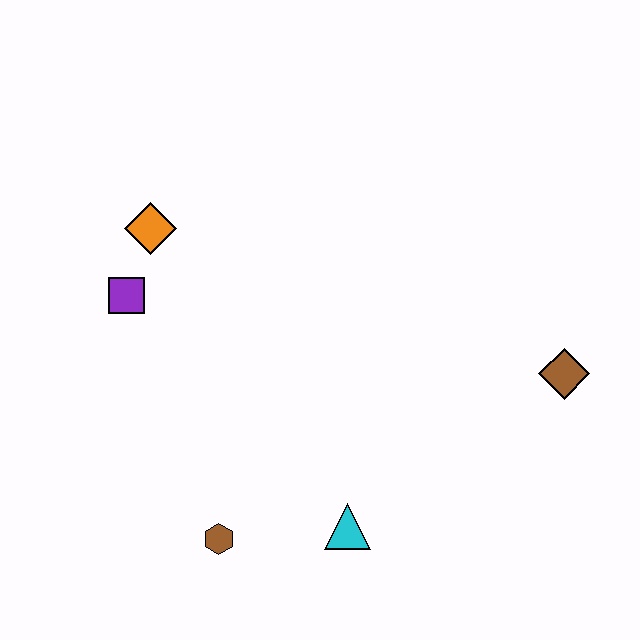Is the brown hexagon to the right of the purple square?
Yes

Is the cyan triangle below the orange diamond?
Yes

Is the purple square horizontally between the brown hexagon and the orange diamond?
No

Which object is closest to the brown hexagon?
The cyan triangle is closest to the brown hexagon.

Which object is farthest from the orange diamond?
The brown diamond is farthest from the orange diamond.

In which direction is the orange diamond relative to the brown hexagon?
The orange diamond is above the brown hexagon.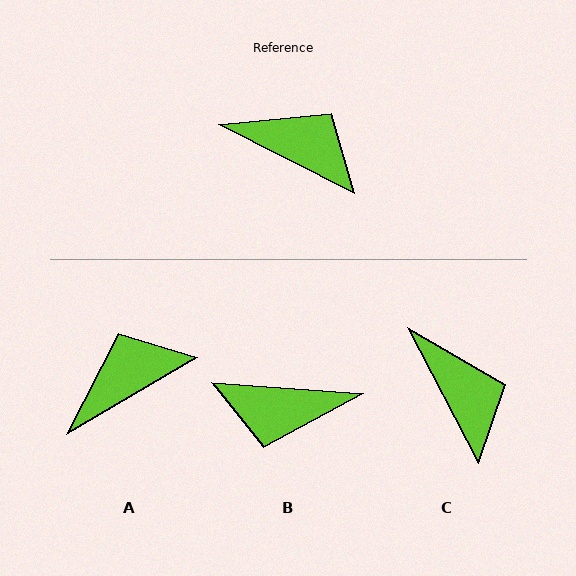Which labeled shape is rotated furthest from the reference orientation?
B, about 158 degrees away.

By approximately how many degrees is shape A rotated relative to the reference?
Approximately 57 degrees counter-clockwise.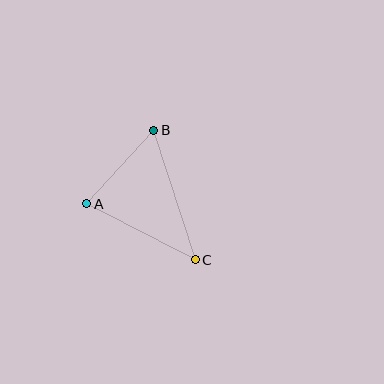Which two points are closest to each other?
Points A and B are closest to each other.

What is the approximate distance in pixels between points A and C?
The distance between A and C is approximately 122 pixels.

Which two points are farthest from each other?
Points B and C are farthest from each other.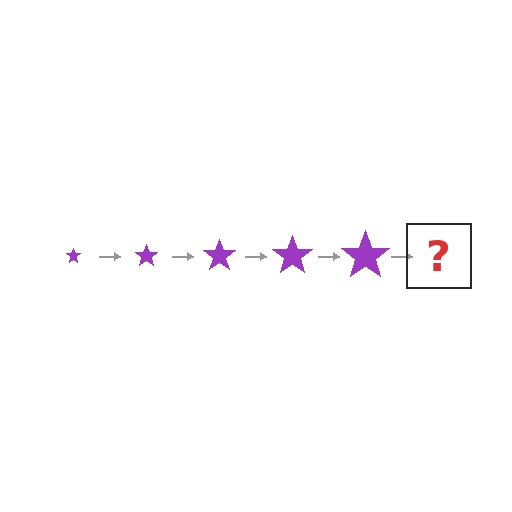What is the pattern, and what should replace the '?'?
The pattern is that the star gets progressively larger each step. The '?' should be a purple star, larger than the previous one.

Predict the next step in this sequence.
The next step is a purple star, larger than the previous one.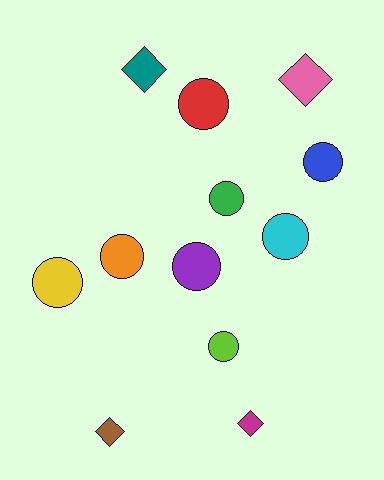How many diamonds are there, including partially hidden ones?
There are 4 diamonds.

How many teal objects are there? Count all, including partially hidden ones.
There is 1 teal object.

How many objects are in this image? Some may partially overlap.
There are 12 objects.